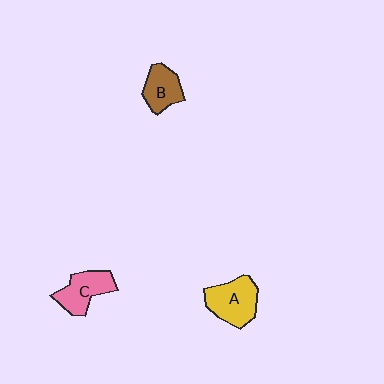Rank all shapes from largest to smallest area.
From largest to smallest: A (yellow), C (pink), B (brown).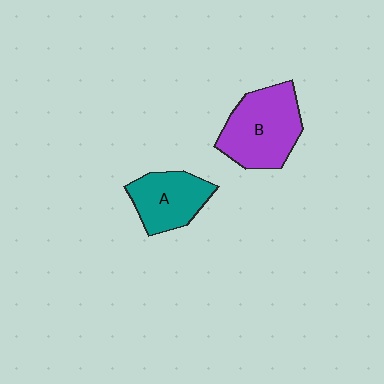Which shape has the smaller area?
Shape A (teal).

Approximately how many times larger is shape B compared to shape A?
Approximately 1.4 times.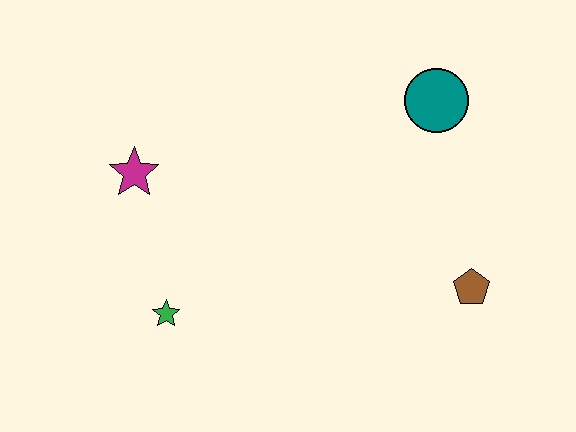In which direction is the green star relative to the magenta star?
The green star is below the magenta star.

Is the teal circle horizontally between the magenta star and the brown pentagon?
Yes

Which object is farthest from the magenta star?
The brown pentagon is farthest from the magenta star.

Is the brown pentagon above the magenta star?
No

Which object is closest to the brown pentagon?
The teal circle is closest to the brown pentagon.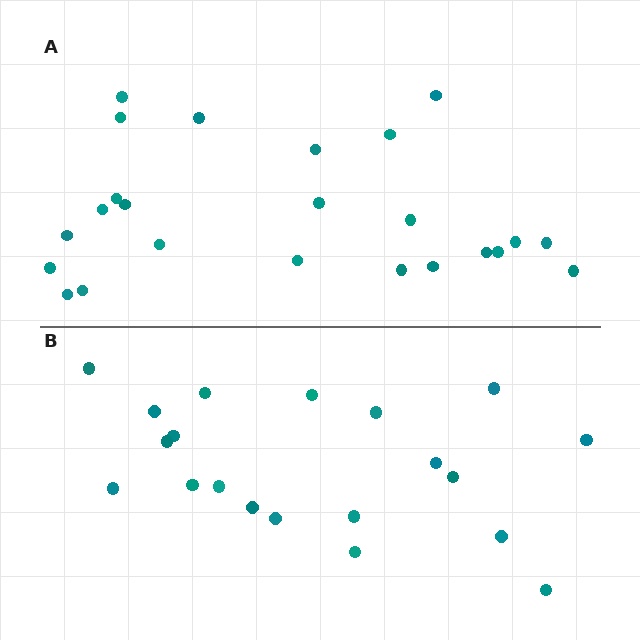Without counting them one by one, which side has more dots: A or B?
Region A (the top region) has more dots.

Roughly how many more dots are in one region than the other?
Region A has about 4 more dots than region B.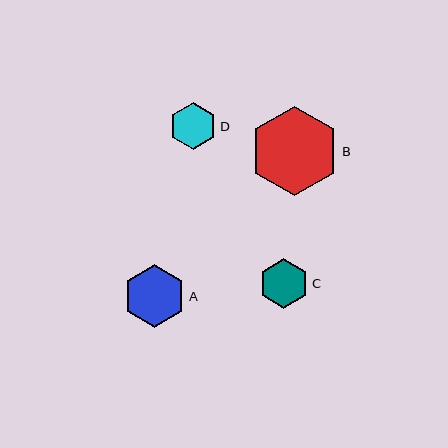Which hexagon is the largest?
Hexagon B is the largest with a size of approximately 90 pixels.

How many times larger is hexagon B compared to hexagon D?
Hexagon B is approximately 1.9 times the size of hexagon D.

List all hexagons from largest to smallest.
From largest to smallest: B, A, C, D.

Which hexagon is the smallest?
Hexagon D is the smallest with a size of approximately 47 pixels.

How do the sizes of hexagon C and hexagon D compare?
Hexagon C and hexagon D are approximately the same size.